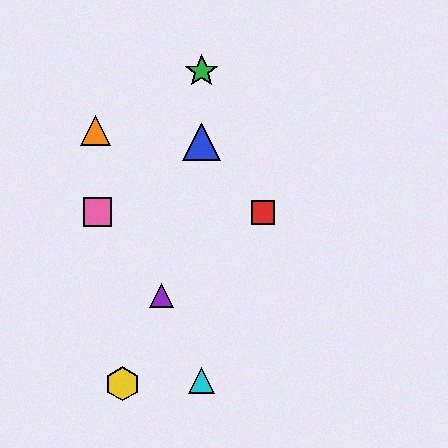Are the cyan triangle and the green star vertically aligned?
Yes, both are at x≈202.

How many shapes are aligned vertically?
3 shapes (the blue triangle, the green star, the cyan triangle) are aligned vertically.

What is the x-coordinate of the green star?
The green star is at x≈202.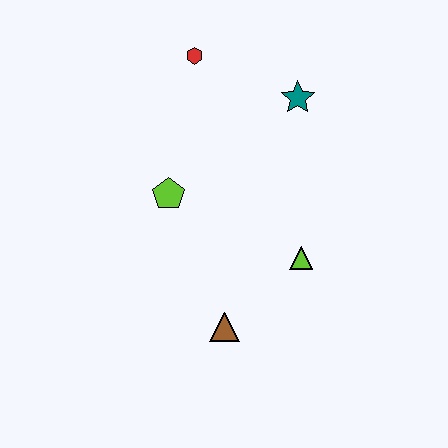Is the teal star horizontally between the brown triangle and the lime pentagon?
No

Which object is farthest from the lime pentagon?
The teal star is farthest from the lime pentagon.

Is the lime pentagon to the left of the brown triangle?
Yes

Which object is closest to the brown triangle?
The lime triangle is closest to the brown triangle.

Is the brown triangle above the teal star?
No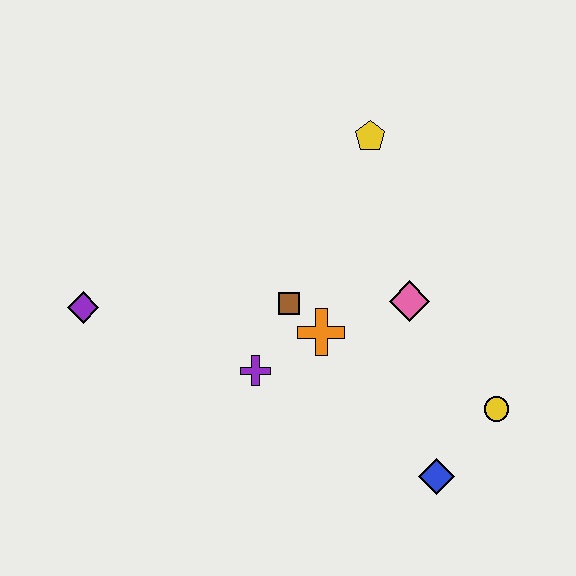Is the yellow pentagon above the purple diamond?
Yes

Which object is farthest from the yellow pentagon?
The blue diamond is farthest from the yellow pentagon.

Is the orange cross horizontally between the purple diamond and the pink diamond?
Yes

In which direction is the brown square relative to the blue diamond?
The brown square is above the blue diamond.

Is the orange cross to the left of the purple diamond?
No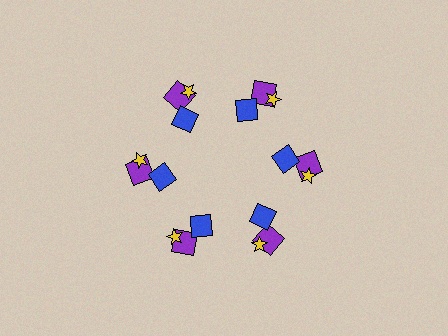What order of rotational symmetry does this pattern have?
This pattern has 6-fold rotational symmetry.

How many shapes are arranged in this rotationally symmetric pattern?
There are 18 shapes, arranged in 6 groups of 3.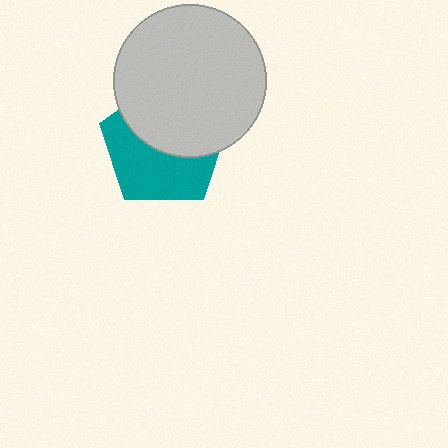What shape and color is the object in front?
The object in front is a light gray circle.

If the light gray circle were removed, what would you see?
You would see the complete teal pentagon.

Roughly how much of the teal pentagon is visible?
About half of it is visible (roughly 50%).